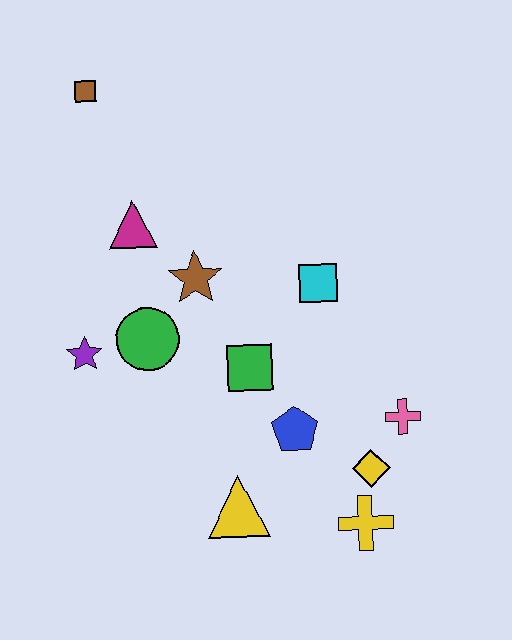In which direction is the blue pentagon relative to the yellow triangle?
The blue pentagon is above the yellow triangle.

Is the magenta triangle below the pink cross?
No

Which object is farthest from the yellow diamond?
The brown square is farthest from the yellow diamond.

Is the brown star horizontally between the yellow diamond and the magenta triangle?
Yes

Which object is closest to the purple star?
The green circle is closest to the purple star.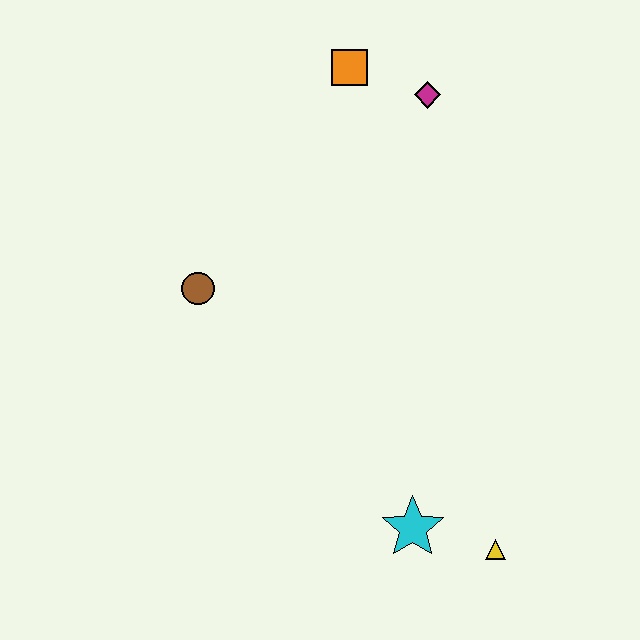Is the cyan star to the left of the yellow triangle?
Yes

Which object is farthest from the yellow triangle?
The orange square is farthest from the yellow triangle.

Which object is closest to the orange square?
The magenta diamond is closest to the orange square.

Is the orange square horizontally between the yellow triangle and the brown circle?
Yes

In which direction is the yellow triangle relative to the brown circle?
The yellow triangle is to the right of the brown circle.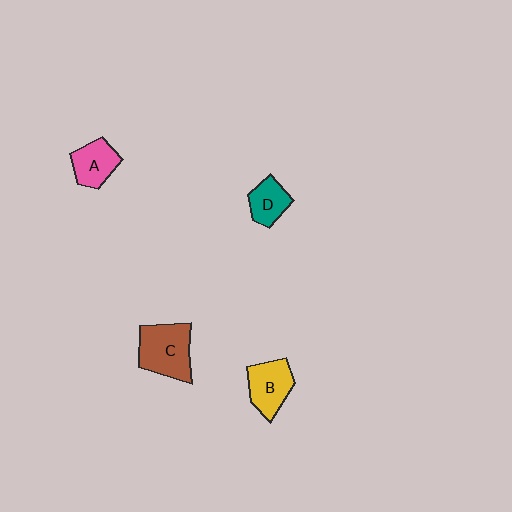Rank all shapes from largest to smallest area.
From largest to smallest: C (brown), B (yellow), A (pink), D (teal).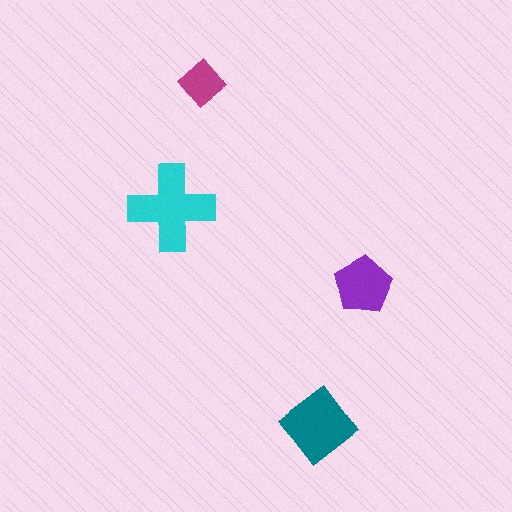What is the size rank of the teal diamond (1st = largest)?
2nd.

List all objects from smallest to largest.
The magenta diamond, the purple pentagon, the teal diamond, the cyan cross.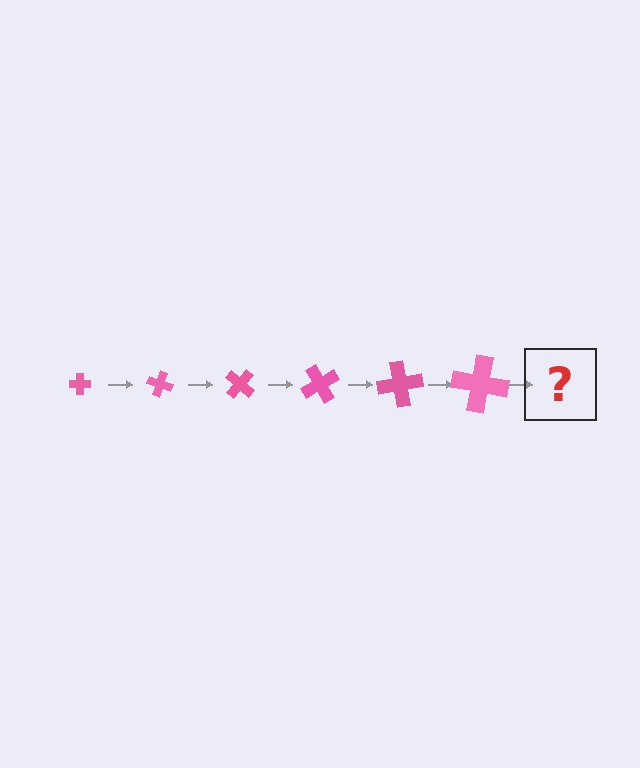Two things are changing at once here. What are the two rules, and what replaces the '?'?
The two rules are that the cross grows larger each step and it rotates 20 degrees each step. The '?' should be a cross, larger than the previous one and rotated 120 degrees from the start.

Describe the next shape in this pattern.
It should be a cross, larger than the previous one and rotated 120 degrees from the start.